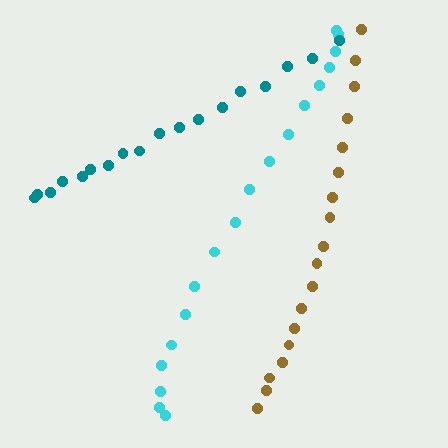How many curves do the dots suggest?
There are 3 distinct paths.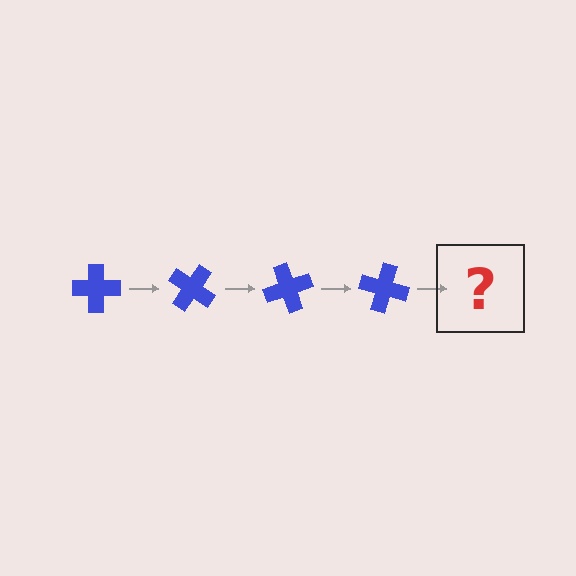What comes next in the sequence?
The next element should be a blue cross rotated 140 degrees.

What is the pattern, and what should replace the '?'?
The pattern is that the cross rotates 35 degrees each step. The '?' should be a blue cross rotated 140 degrees.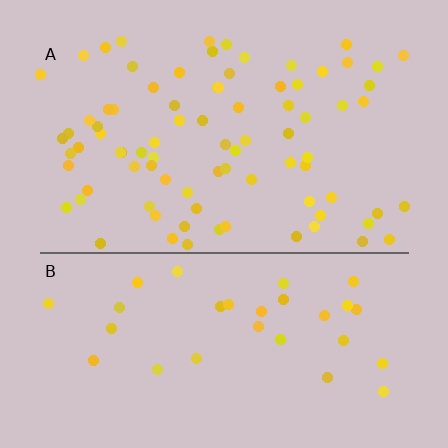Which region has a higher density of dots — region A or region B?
A (the top).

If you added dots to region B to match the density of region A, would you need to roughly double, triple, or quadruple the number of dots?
Approximately triple.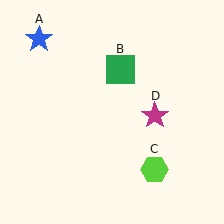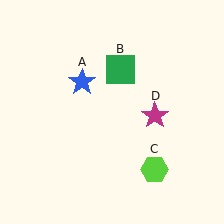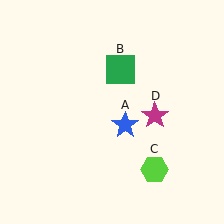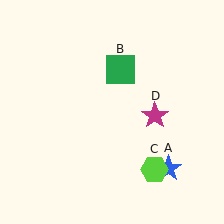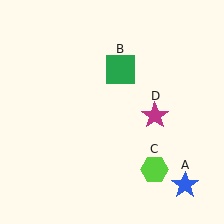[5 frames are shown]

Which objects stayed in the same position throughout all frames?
Green square (object B) and lime hexagon (object C) and magenta star (object D) remained stationary.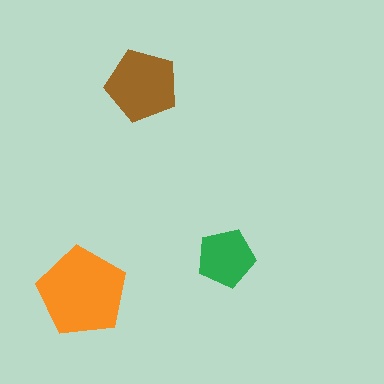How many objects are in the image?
There are 3 objects in the image.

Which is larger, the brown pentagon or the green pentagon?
The brown one.